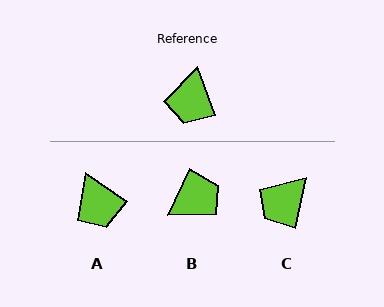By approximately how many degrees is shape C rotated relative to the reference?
Approximately 32 degrees clockwise.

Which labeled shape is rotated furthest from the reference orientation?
B, about 135 degrees away.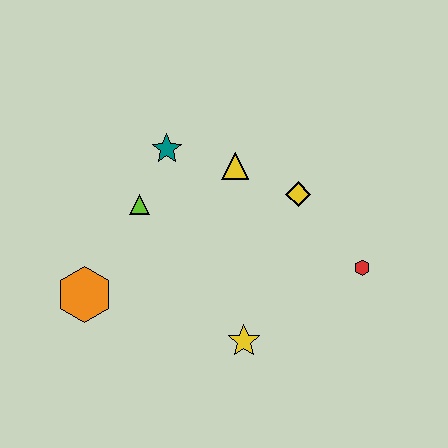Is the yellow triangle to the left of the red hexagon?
Yes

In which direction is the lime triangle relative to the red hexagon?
The lime triangle is to the left of the red hexagon.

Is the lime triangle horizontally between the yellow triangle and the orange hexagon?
Yes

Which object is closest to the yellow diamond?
The yellow triangle is closest to the yellow diamond.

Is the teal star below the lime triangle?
No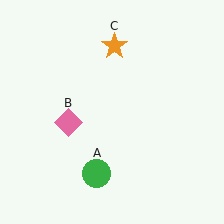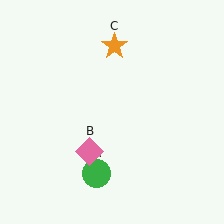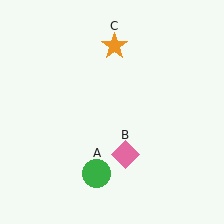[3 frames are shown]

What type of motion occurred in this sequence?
The pink diamond (object B) rotated counterclockwise around the center of the scene.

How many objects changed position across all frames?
1 object changed position: pink diamond (object B).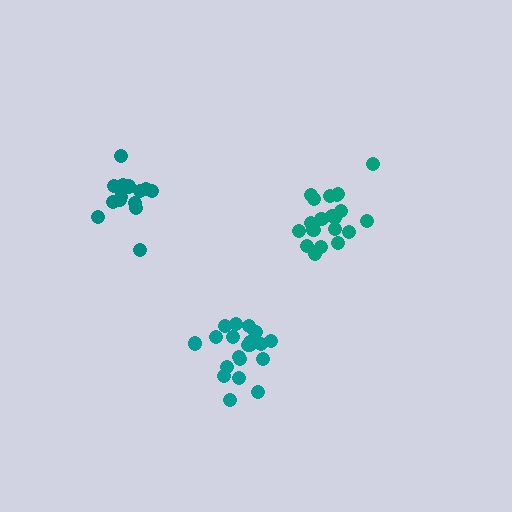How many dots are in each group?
Group 1: 14 dots, Group 2: 20 dots, Group 3: 20 dots (54 total).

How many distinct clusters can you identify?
There are 3 distinct clusters.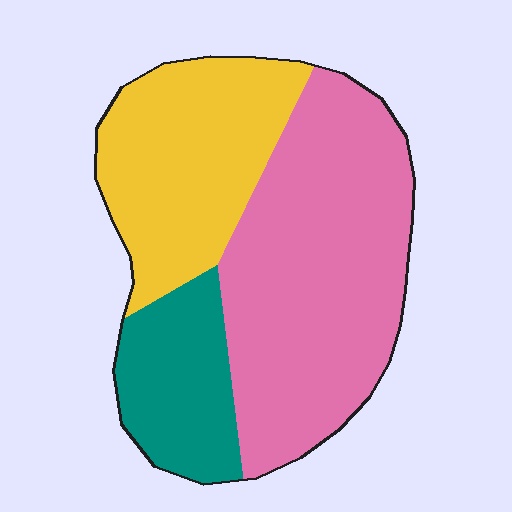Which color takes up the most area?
Pink, at roughly 50%.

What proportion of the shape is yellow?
Yellow covers 31% of the shape.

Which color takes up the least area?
Teal, at roughly 20%.